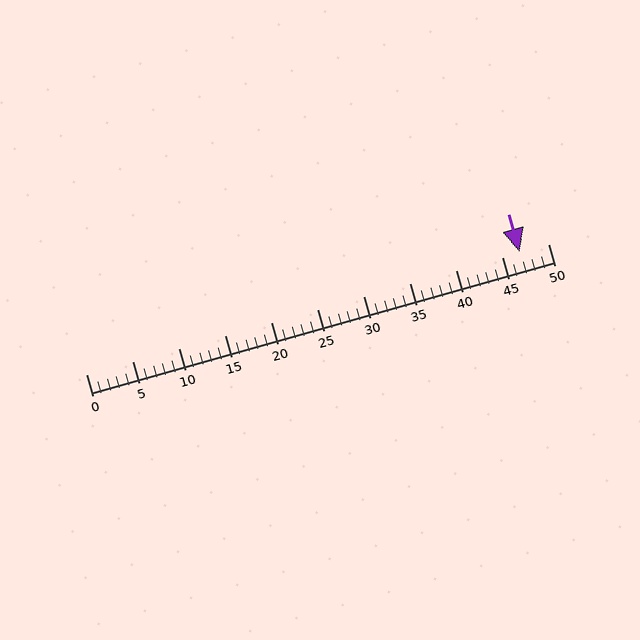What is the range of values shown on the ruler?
The ruler shows values from 0 to 50.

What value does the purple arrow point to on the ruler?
The purple arrow points to approximately 47.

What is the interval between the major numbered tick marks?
The major tick marks are spaced 5 units apart.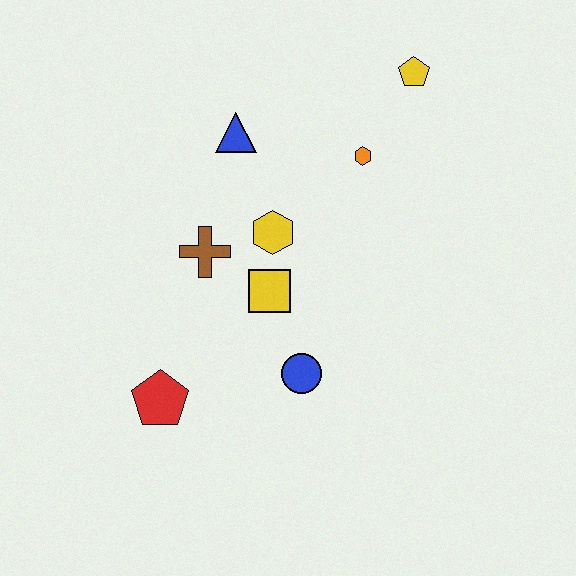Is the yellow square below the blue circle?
No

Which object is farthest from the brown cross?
The yellow pentagon is farthest from the brown cross.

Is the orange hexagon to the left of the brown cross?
No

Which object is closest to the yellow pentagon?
The orange hexagon is closest to the yellow pentagon.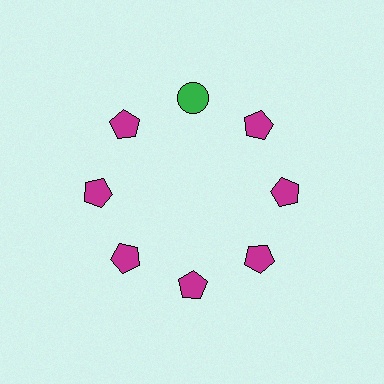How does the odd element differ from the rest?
It differs in both color (green instead of magenta) and shape (circle instead of pentagon).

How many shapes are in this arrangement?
There are 8 shapes arranged in a ring pattern.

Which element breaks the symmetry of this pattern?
The green circle at roughly the 12 o'clock position breaks the symmetry. All other shapes are magenta pentagons.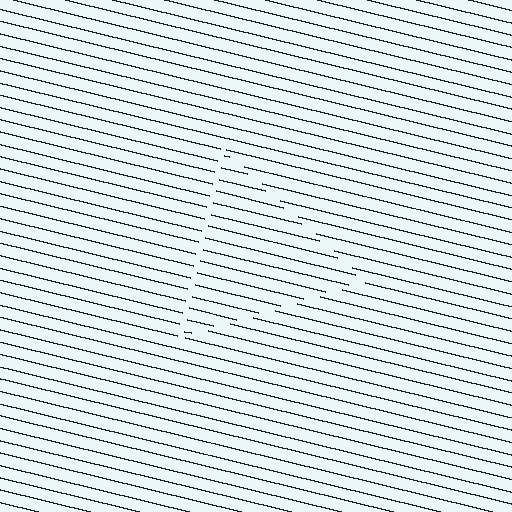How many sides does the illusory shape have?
3 sides — the line-ends trace a triangle.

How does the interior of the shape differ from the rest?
The interior of the shape contains the same grating, shifted by half a period — the contour is defined by the phase discontinuity where line-ends from the inner and outer gratings abut.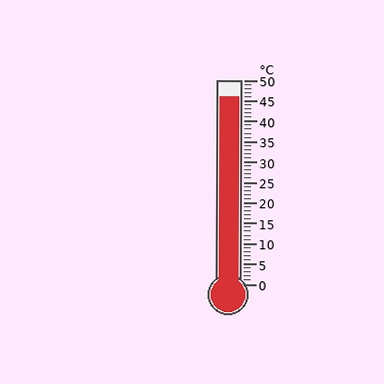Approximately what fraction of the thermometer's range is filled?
The thermometer is filled to approximately 90% of its range.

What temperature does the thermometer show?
The thermometer shows approximately 46°C.